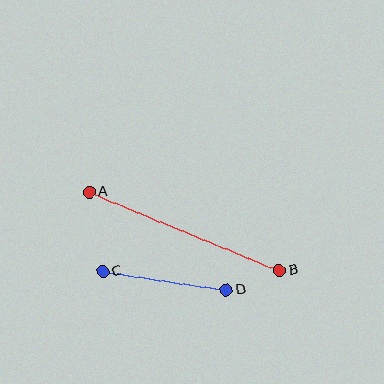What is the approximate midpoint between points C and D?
The midpoint is at approximately (164, 281) pixels.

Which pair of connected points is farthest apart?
Points A and B are farthest apart.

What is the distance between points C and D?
The distance is approximately 125 pixels.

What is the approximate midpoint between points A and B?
The midpoint is at approximately (184, 231) pixels.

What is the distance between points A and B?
The distance is approximately 206 pixels.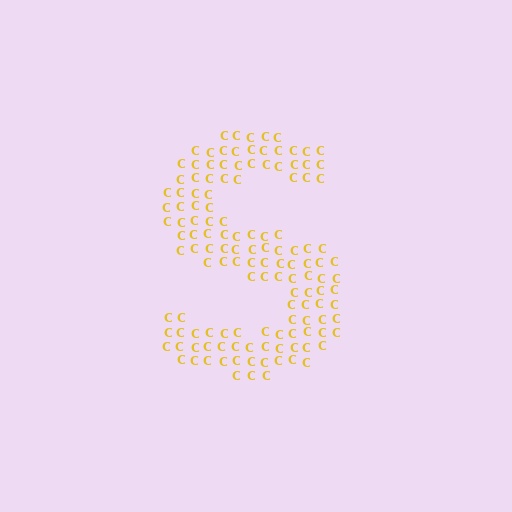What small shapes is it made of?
It is made of small letter C's.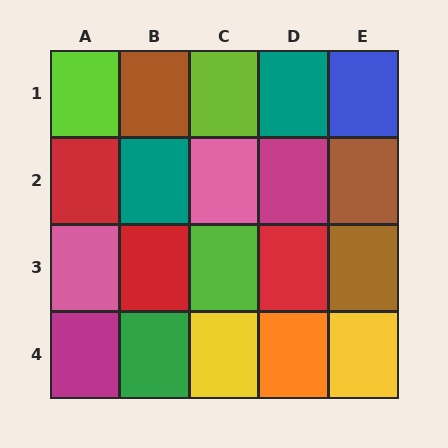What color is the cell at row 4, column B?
Green.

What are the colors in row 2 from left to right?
Red, teal, pink, magenta, brown.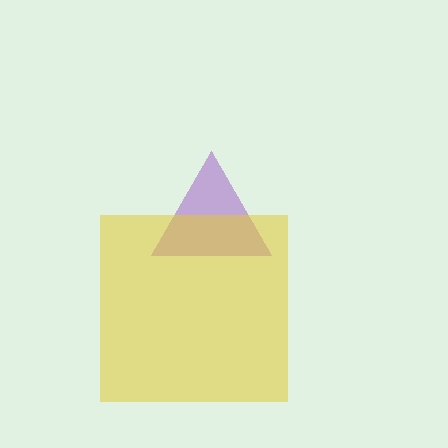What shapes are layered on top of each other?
The layered shapes are: a purple triangle, a yellow square.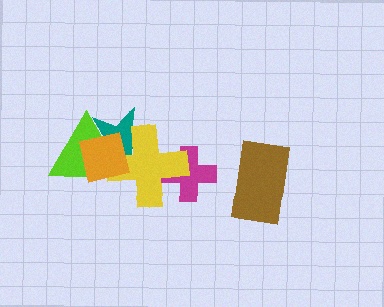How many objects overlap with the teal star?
3 objects overlap with the teal star.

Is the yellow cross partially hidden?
Yes, it is partially covered by another shape.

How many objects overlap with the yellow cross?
4 objects overlap with the yellow cross.